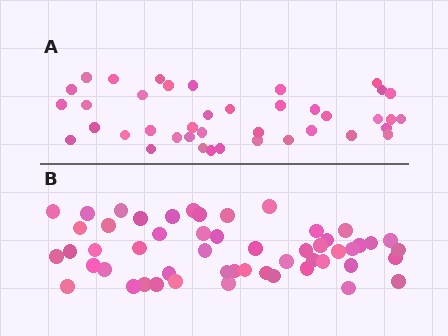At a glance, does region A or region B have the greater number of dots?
Region B (the bottom region) has more dots.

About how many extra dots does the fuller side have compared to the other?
Region B has approximately 15 more dots than region A.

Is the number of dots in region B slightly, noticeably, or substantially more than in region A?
Region B has noticeably more, but not dramatically so. The ratio is roughly 1.3 to 1.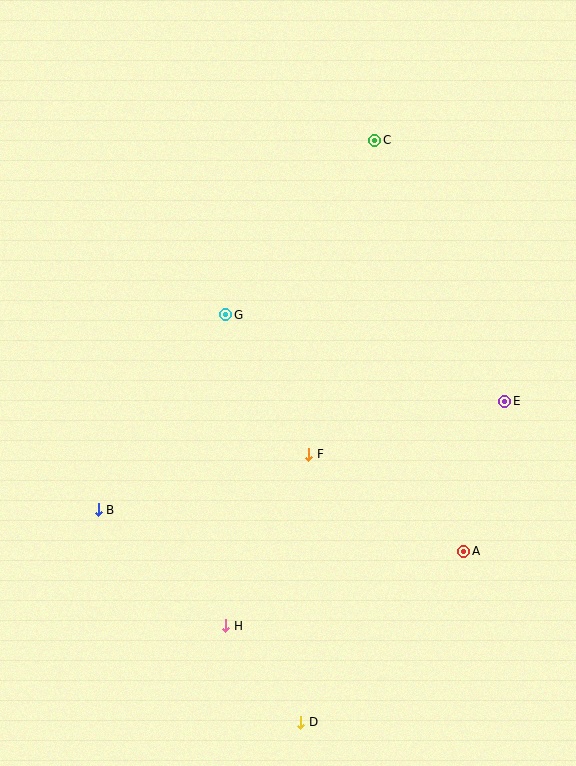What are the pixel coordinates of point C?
Point C is at (375, 140).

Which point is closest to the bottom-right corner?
Point A is closest to the bottom-right corner.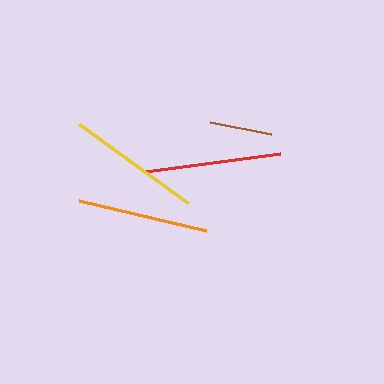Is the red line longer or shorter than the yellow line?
The red line is longer than the yellow line.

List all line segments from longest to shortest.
From longest to shortest: red, yellow, orange, brown.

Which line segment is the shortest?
The brown line is the shortest at approximately 62 pixels.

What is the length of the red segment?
The red segment is approximately 136 pixels long.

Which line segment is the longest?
The red line is the longest at approximately 136 pixels.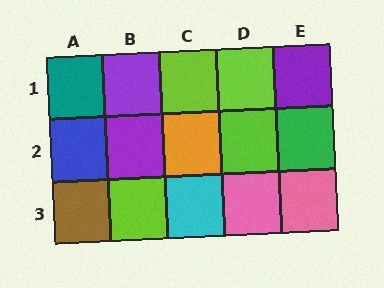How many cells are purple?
3 cells are purple.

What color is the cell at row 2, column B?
Purple.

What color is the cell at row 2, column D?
Lime.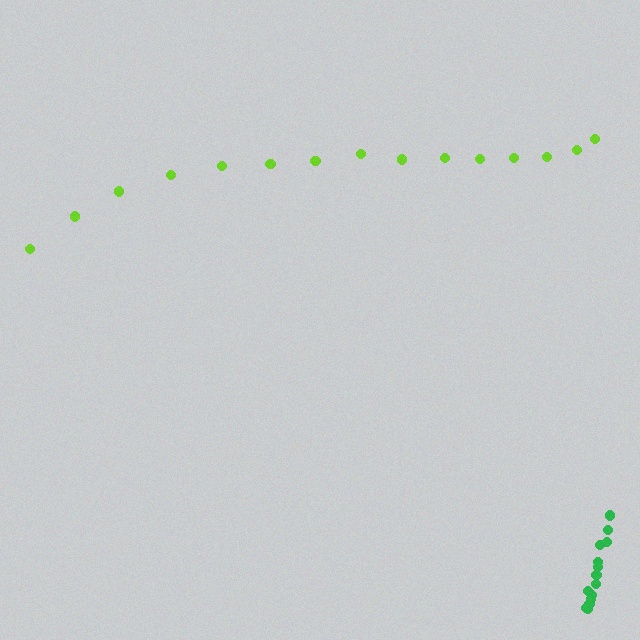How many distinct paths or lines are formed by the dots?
There are 2 distinct paths.